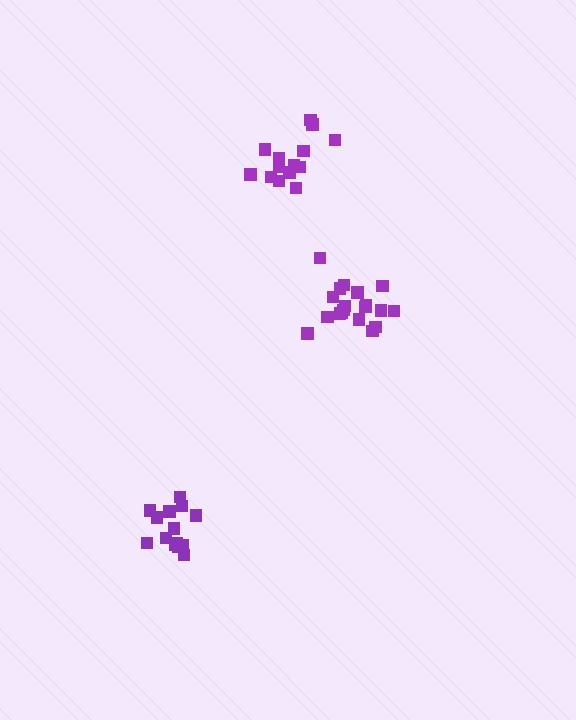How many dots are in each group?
Group 1: 14 dots, Group 2: 15 dots, Group 3: 19 dots (48 total).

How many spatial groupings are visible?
There are 3 spatial groupings.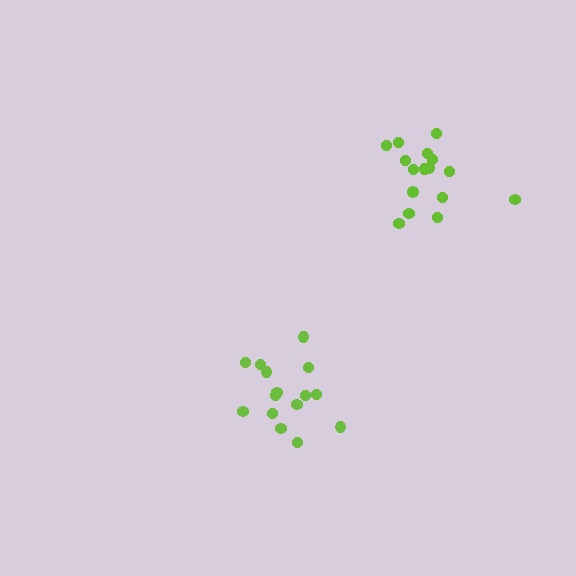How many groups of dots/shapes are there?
There are 2 groups.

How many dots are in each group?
Group 1: 16 dots, Group 2: 15 dots (31 total).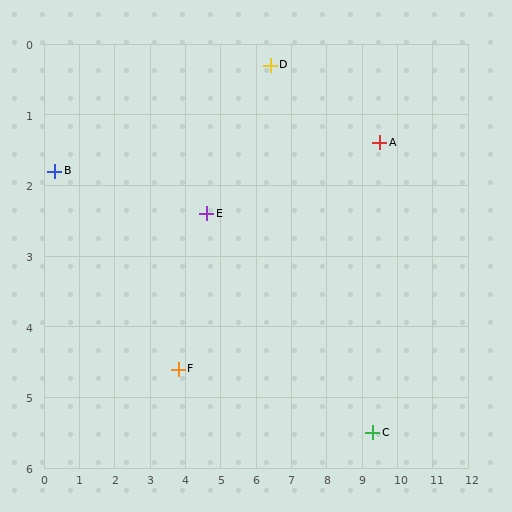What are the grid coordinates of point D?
Point D is at approximately (6.4, 0.3).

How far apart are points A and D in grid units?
Points A and D are about 3.3 grid units apart.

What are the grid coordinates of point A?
Point A is at approximately (9.5, 1.4).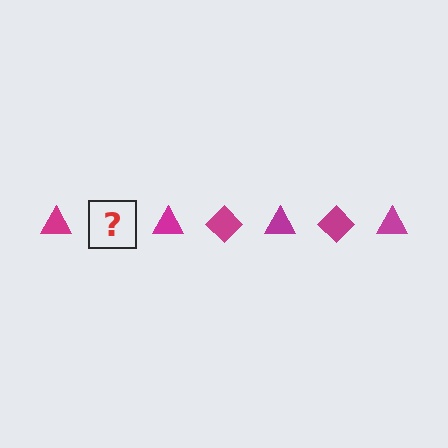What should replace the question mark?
The question mark should be replaced with a magenta diamond.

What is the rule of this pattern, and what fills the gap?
The rule is that the pattern cycles through triangle, diamond shapes in magenta. The gap should be filled with a magenta diamond.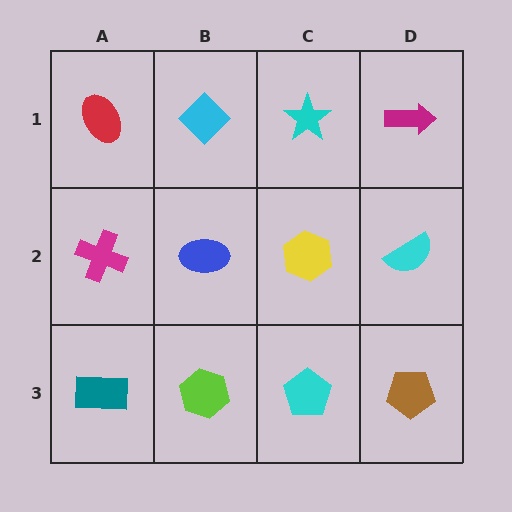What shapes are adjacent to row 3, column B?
A blue ellipse (row 2, column B), a teal rectangle (row 3, column A), a cyan pentagon (row 3, column C).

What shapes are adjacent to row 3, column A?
A magenta cross (row 2, column A), a lime hexagon (row 3, column B).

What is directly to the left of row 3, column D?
A cyan pentagon.